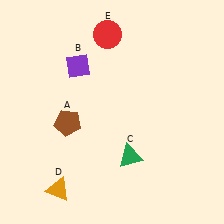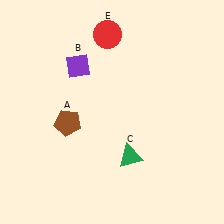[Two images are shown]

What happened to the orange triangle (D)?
The orange triangle (D) was removed in Image 2. It was in the bottom-left area of Image 1.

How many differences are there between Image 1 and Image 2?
There is 1 difference between the two images.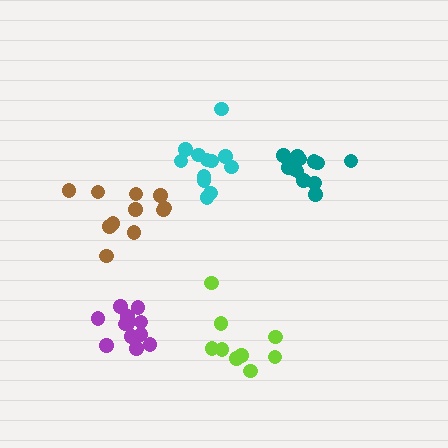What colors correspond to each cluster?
The clusters are colored: lime, cyan, brown, purple, teal.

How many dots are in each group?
Group 1: 9 dots, Group 2: 12 dots, Group 3: 11 dots, Group 4: 15 dots, Group 5: 14 dots (61 total).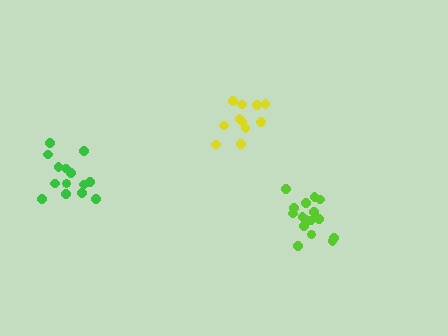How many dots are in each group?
Group 1: 11 dots, Group 2: 14 dots, Group 3: 16 dots (41 total).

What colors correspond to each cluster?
The clusters are colored: yellow, green, lime.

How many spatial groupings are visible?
There are 3 spatial groupings.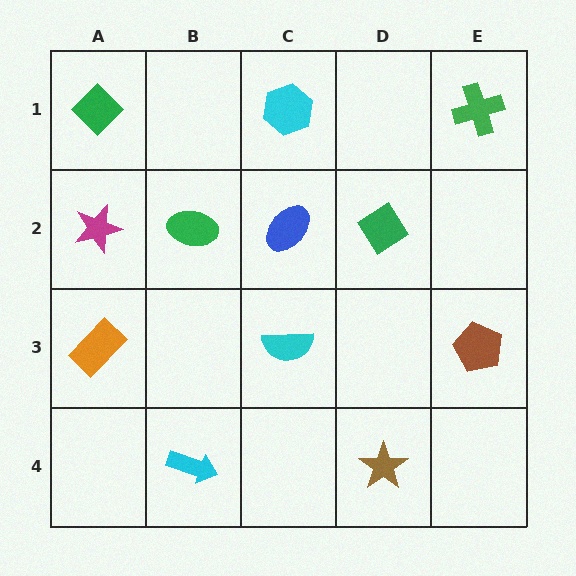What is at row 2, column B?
A green ellipse.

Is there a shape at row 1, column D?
No, that cell is empty.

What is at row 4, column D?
A brown star.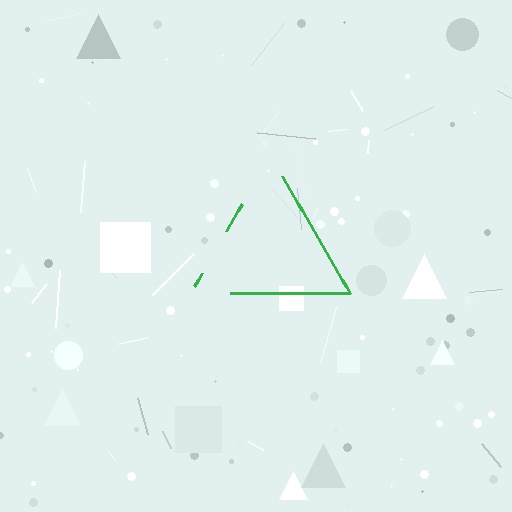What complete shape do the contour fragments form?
The contour fragments form a triangle.